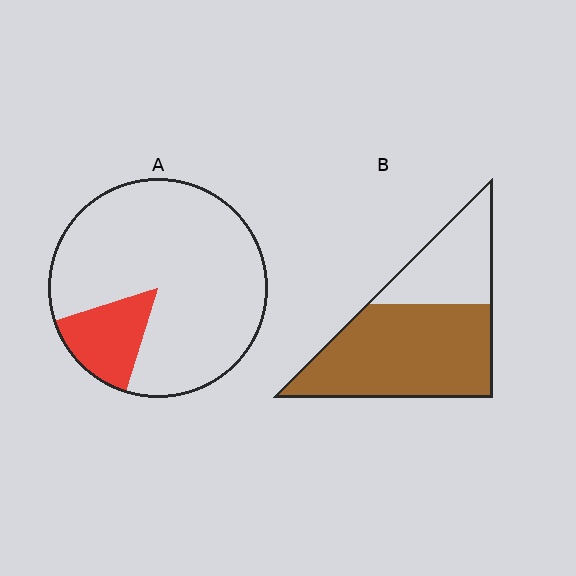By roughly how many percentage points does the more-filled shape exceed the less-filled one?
By roughly 50 percentage points (B over A).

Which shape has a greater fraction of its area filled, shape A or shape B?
Shape B.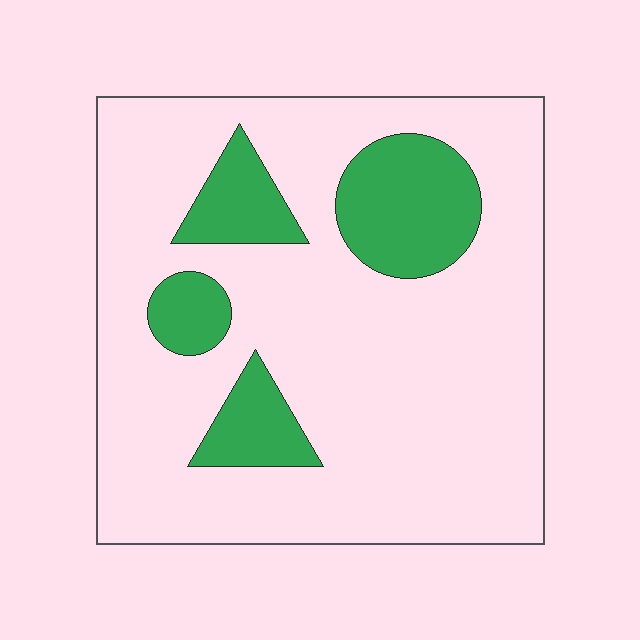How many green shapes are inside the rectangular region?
4.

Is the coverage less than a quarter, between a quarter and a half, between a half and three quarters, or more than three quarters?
Less than a quarter.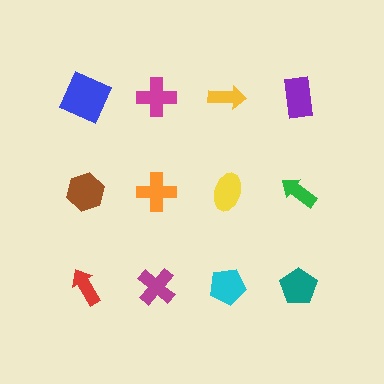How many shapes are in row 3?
4 shapes.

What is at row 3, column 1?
A red arrow.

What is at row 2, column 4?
A green arrow.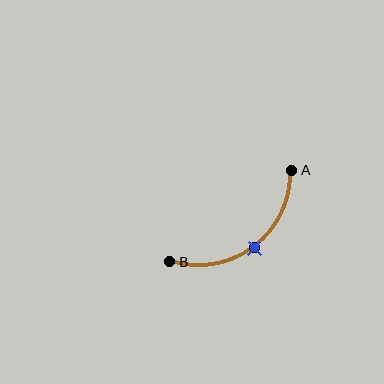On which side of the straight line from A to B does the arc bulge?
The arc bulges below and to the right of the straight line connecting A and B.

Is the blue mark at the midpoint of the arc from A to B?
Yes. The blue mark lies on the arc at equal arc-length from both A and B — it is the arc midpoint.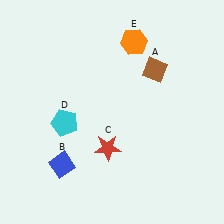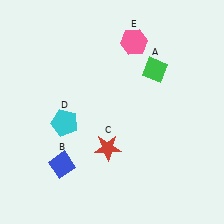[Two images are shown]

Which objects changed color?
A changed from brown to green. E changed from orange to pink.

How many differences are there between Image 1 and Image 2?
There are 2 differences between the two images.